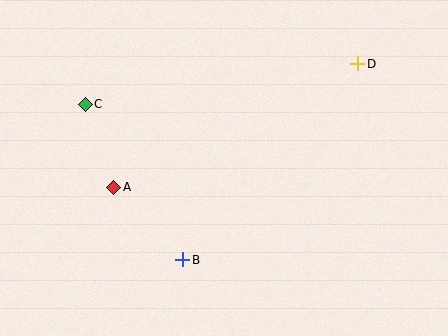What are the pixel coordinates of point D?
Point D is at (358, 64).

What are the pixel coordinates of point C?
Point C is at (85, 104).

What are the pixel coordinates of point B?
Point B is at (183, 260).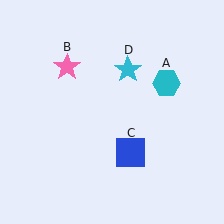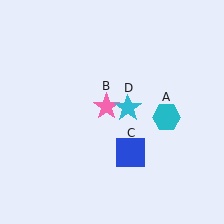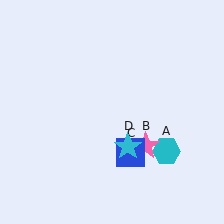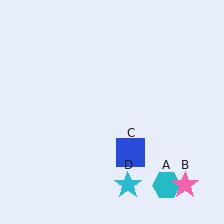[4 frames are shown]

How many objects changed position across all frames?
3 objects changed position: cyan hexagon (object A), pink star (object B), cyan star (object D).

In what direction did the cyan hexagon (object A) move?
The cyan hexagon (object A) moved down.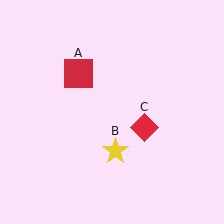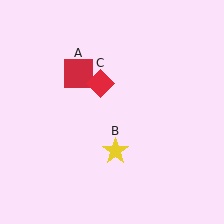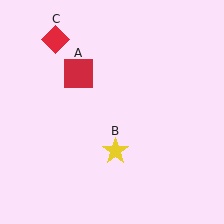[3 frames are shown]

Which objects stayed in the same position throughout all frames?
Red square (object A) and yellow star (object B) remained stationary.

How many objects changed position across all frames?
1 object changed position: red diamond (object C).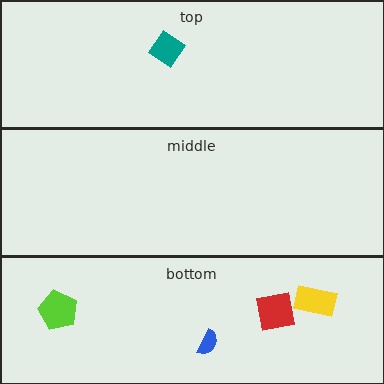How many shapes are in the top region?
1.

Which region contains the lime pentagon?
The bottom region.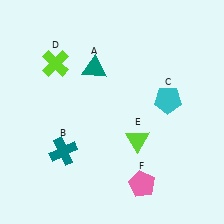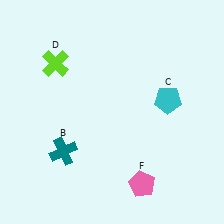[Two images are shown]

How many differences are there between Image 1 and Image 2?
There are 2 differences between the two images.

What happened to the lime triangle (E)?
The lime triangle (E) was removed in Image 2. It was in the bottom-right area of Image 1.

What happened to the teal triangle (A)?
The teal triangle (A) was removed in Image 2. It was in the top-left area of Image 1.